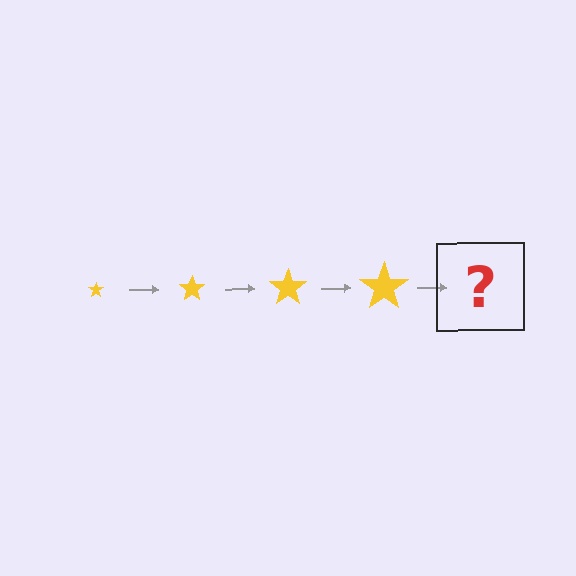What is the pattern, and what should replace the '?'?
The pattern is that the star gets progressively larger each step. The '?' should be a yellow star, larger than the previous one.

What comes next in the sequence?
The next element should be a yellow star, larger than the previous one.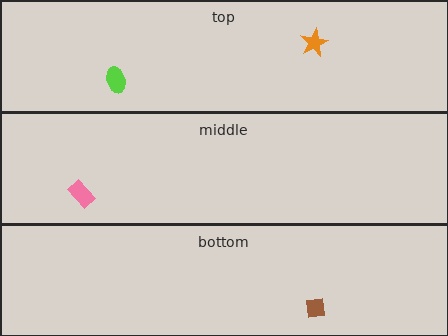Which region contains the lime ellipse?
The top region.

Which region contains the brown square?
The bottom region.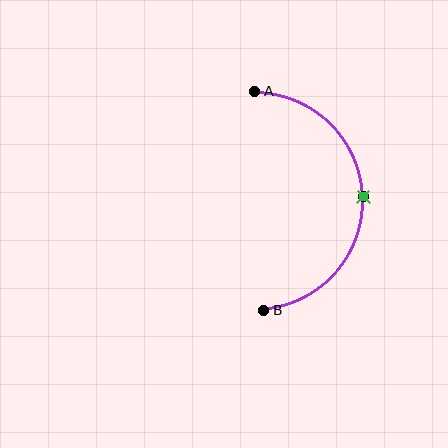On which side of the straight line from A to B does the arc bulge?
The arc bulges to the right of the straight line connecting A and B.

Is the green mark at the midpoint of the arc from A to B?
Yes. The green mark lies on the arc at equal arc-length from both A and B — it is the arc midpoint.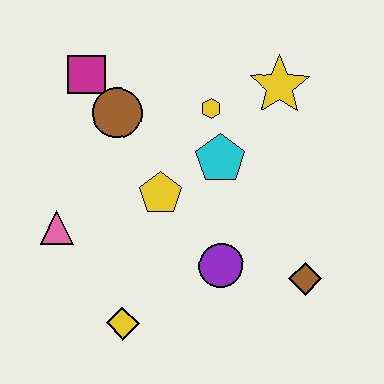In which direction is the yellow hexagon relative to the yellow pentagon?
The yellow hexagon is above the yellow pentagon.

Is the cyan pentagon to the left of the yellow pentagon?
No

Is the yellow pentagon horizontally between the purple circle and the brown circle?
Yes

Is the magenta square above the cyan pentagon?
Yes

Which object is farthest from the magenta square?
The brown diamond is farthest from the magenta square.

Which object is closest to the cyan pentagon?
The yellow hexagon is closest to the cyan pentagon.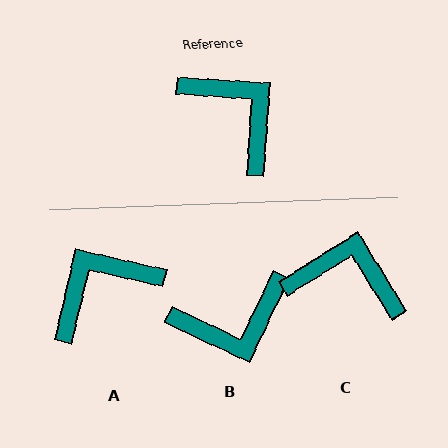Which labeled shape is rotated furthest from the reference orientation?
B, about 111 degrees away.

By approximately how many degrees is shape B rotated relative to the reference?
Approximately 111 degrees clockwise.